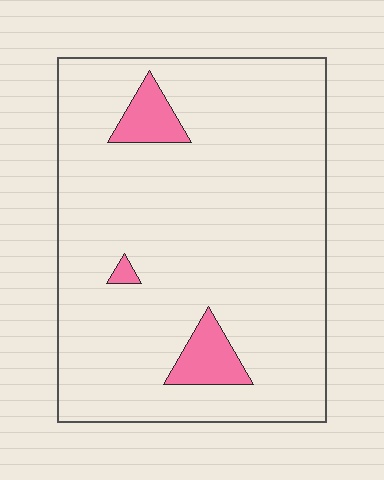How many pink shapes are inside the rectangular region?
3.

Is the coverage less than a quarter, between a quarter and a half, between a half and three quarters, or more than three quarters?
Less than a quarter.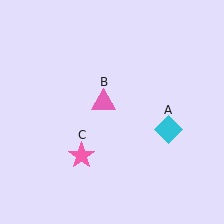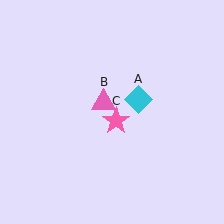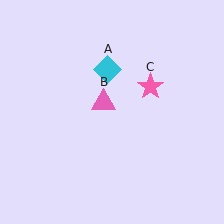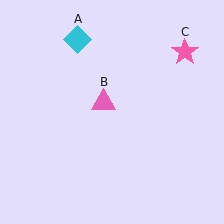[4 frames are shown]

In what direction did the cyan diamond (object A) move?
The cyan diamond (object A) moved up and to the left.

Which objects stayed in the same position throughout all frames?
Pink triangle (object B) remained stationary.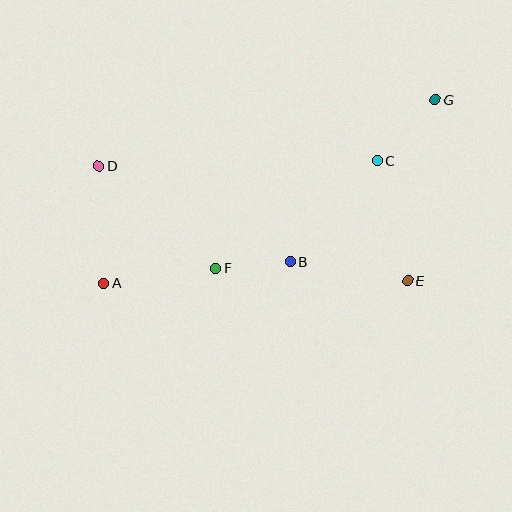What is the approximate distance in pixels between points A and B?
The distance between A and B is approximately 187 pixels.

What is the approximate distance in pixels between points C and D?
The distance between C and D is approximately 278 pixels.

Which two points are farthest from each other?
Points A and G are farthest from each other.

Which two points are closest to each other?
Points B and F are closest to each other.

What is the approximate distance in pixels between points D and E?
The distance between D and E is approximately 330 pixels.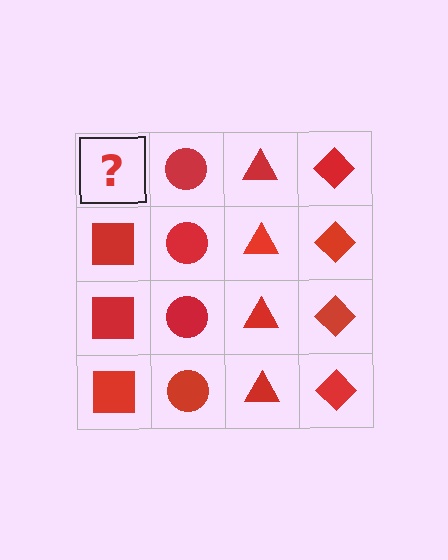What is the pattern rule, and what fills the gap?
The rule is that each column has a consistent shape. The gap should be filled with a red square.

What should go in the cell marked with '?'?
The missing cell should contain a red square.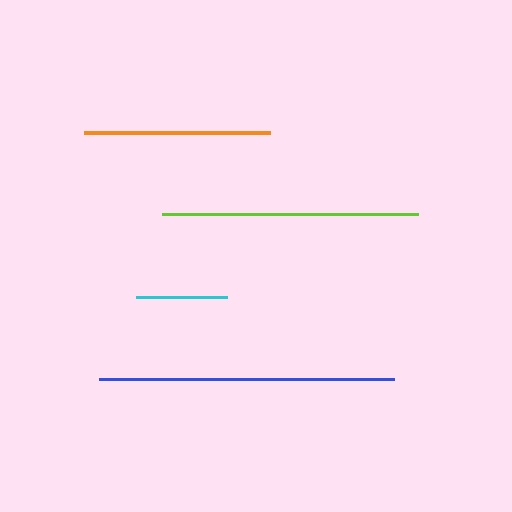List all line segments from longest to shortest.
From longest to shortest: blue, lime, orange, cyan.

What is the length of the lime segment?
The lime segment is approximately 256 pixels long.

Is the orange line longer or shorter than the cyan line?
The orange line is longer than the cyan line.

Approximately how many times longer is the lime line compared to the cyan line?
The lime line is approximately 2.8 times the length of the cyan line.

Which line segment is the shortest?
The cyan line is the shortest at approximately 91 pixels.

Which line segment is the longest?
The blue line is the longest at approximately 295 pixels.